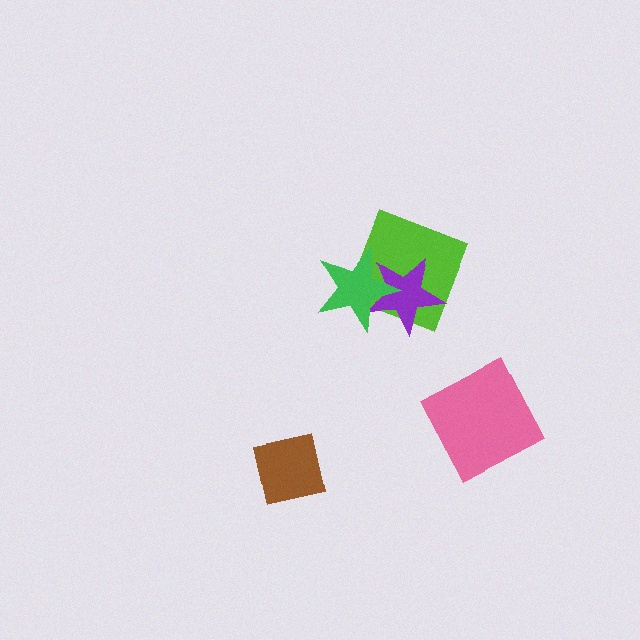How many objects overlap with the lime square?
2 objects overlap with the lime square.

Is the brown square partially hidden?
No, no other shape covers it.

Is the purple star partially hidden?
Yes, it is partially covered by another shape.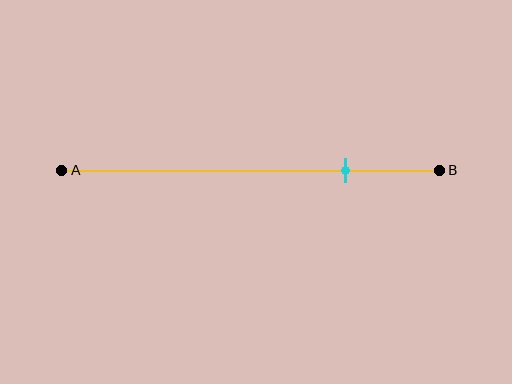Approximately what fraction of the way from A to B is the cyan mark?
The cyan mark is approximately 75% of the way from A to B.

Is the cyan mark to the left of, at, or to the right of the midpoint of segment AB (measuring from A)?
The cyan mark is to the right of the midpoint of segment AB.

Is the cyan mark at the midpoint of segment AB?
No, the mark is at about 75% from A, not at the 50% midpoint.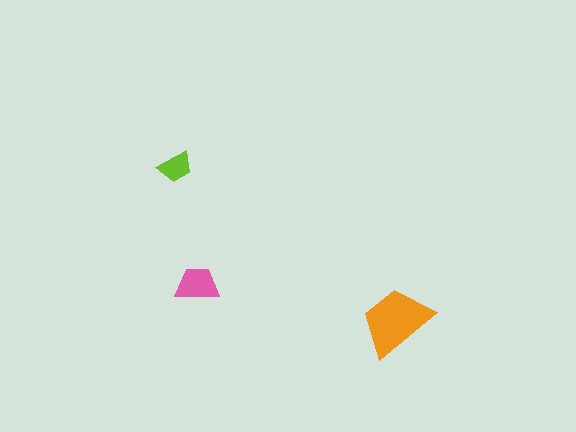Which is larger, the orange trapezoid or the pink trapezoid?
The orange one.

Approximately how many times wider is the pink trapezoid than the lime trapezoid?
About 1.5 times wider.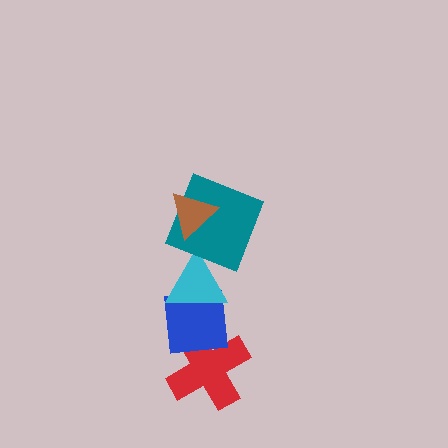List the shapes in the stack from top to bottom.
From top to bottom: the brown triangle, the teal square, the cyan triangle, the blue square, the red cross.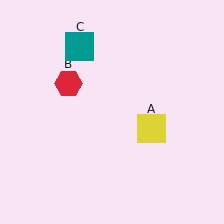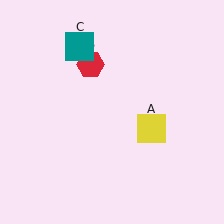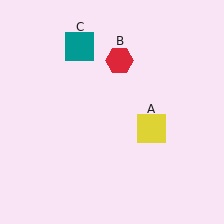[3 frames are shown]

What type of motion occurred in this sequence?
The red hexagon (object B) rotated clockwise around the center of the scene.